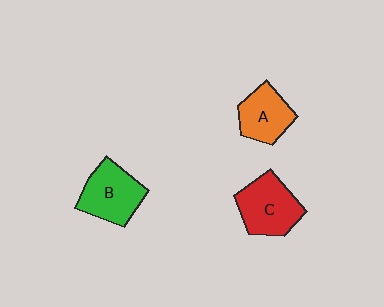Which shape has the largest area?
Shape C (red).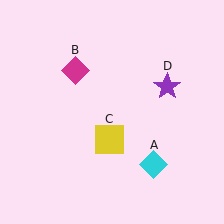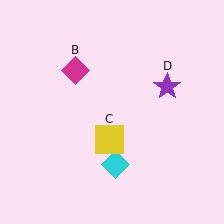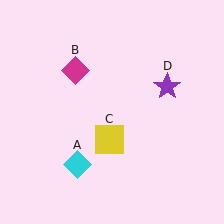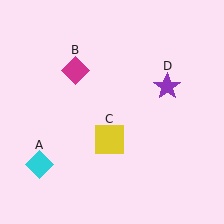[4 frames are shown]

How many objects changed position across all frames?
1 object changed position: cyan diamond (object A).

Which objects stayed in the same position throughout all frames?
Magenta diamond (object B) and yellow square (object C) and purple star (object D) remained stationary.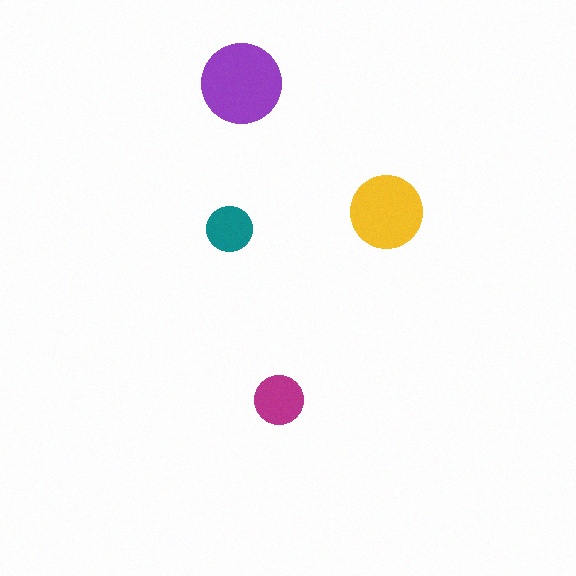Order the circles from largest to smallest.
the purple one, the yellow one, the magenta one, the teal one.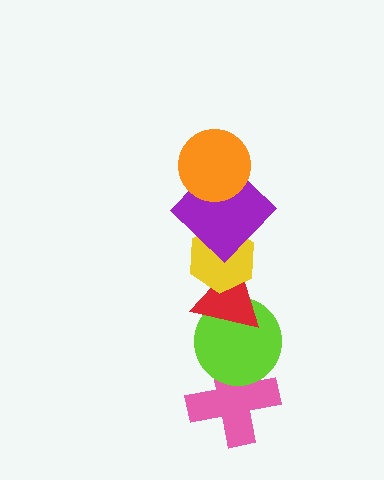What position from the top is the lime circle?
The lime circle is 5th from the top.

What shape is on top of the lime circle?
The red triangle is on top of the lime circle.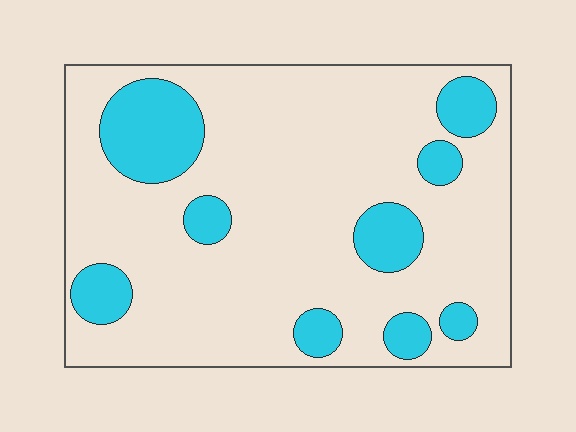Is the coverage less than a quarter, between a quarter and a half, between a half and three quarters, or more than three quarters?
Less than a quarter.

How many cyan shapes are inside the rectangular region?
9.